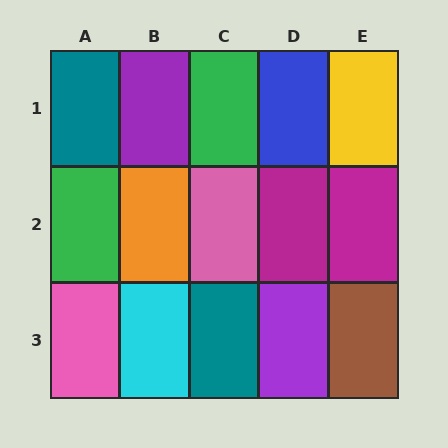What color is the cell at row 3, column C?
Teal.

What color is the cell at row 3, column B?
Cyan.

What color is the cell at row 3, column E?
Brown.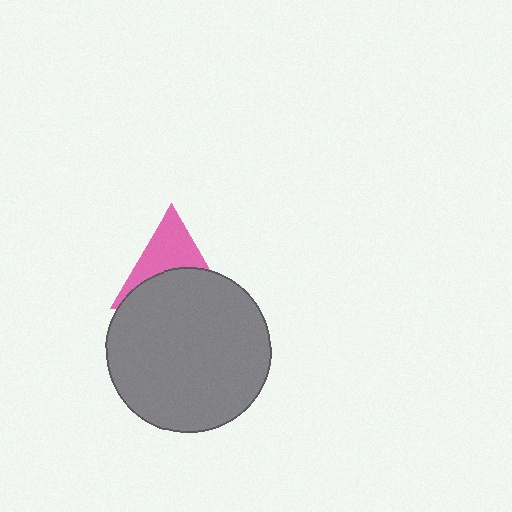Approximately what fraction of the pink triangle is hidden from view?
Roughly 52% of the pink triangle is hidden behind the gray circle.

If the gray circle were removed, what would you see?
You would see the complete pink triangle.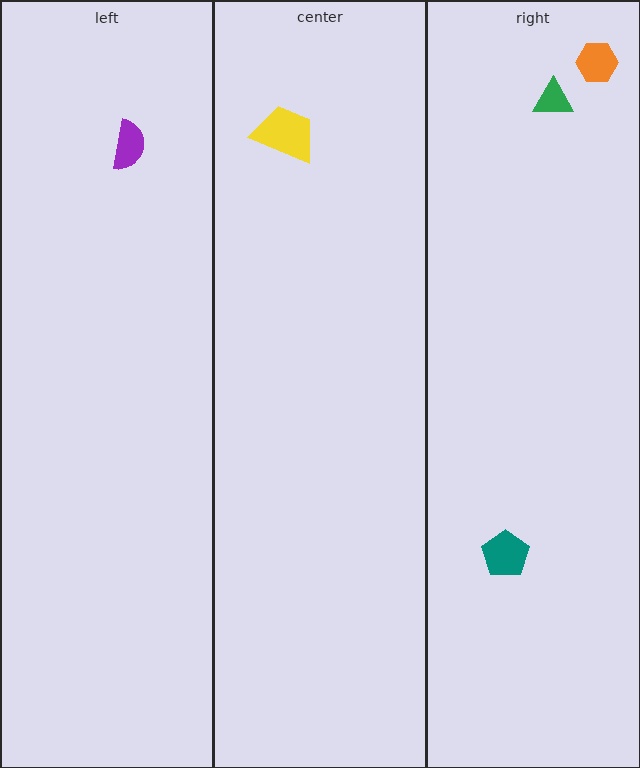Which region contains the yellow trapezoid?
The center region.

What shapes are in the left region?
The purple semicircle.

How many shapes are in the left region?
1.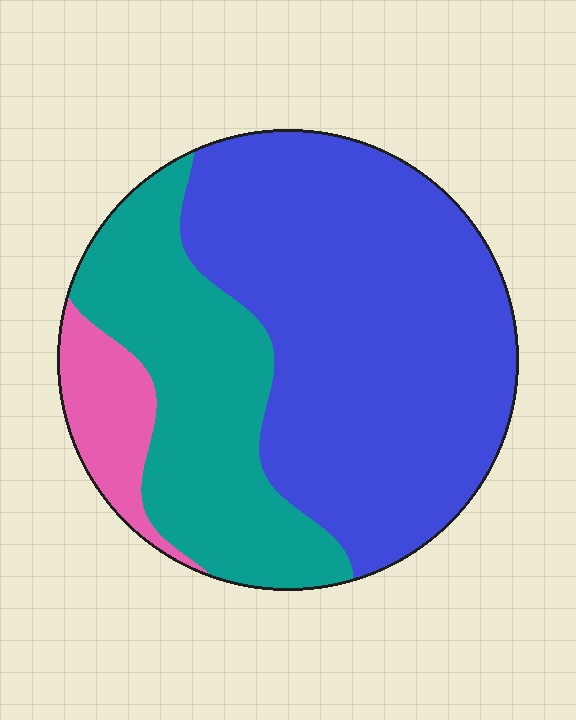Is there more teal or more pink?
Teal.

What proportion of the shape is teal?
Teal covers about 30% of the shape.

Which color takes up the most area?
Blue, at roughly 60%.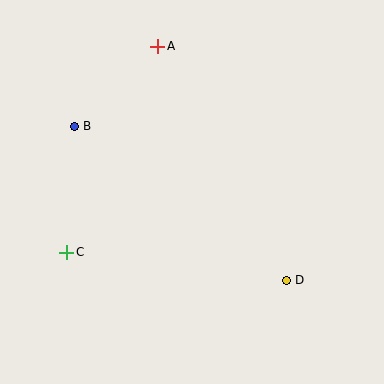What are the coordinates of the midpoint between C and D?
The midpoint between C and D is at (176, 266).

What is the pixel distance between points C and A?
The distance between C and A is 225 pixels.